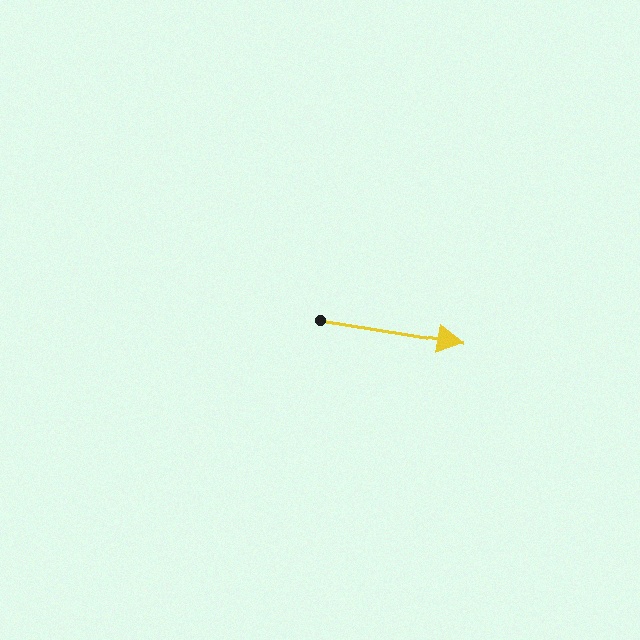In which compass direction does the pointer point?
East.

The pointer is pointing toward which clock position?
Roughly 3 o'clock.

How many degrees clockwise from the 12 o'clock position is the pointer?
Approximately 99 degrees.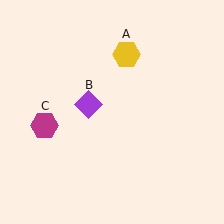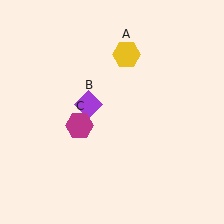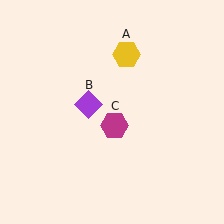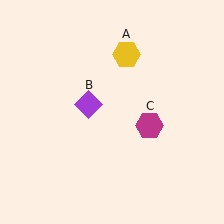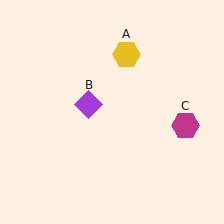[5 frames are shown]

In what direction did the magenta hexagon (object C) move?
The magenta hexagon (object C) moved right.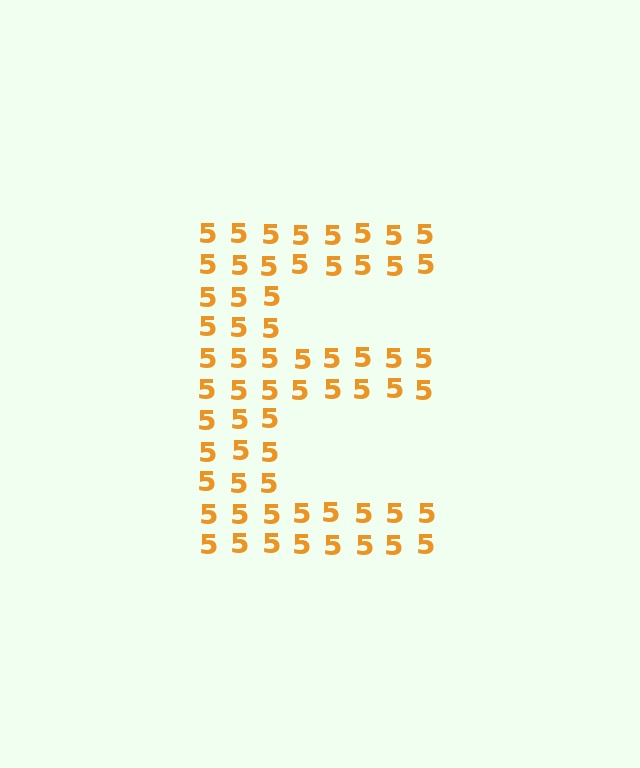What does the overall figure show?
The overall figure shows the letter E.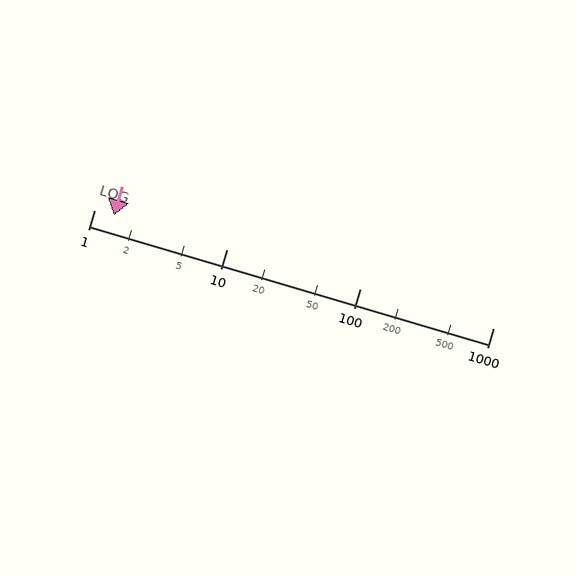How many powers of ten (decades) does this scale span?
The scale spans 3 decades, from 1 to 1000.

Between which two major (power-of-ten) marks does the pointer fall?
The pointer is between 1 and 10.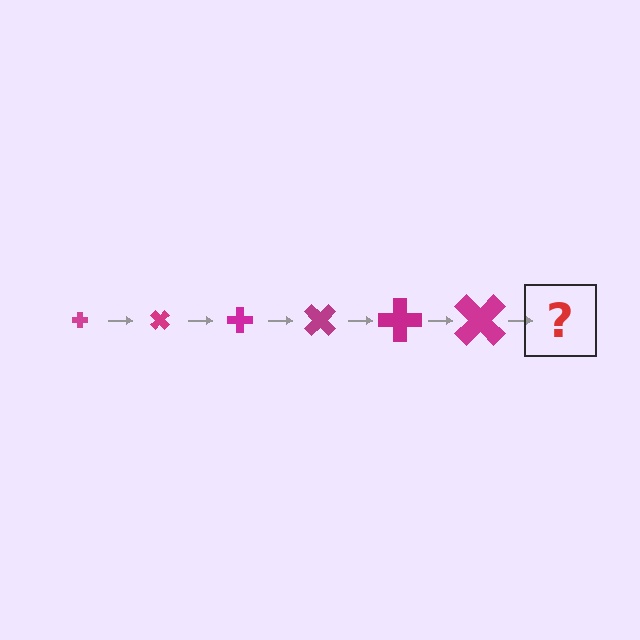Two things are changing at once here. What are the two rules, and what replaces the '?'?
The two rules are that the cross grows larger each step and it rotates 45 degrees each step. The '?' should be a cross, larger than the previous one and rotated 270 degrees from the start.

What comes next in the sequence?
The next element should be a cross, larger than the previous one and rotated 270 degrees from the start.